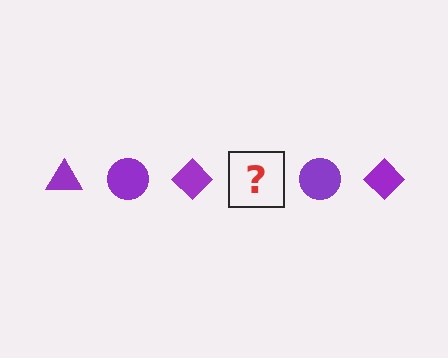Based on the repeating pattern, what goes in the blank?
The blank should be a purple triangle.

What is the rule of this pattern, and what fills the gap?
The rule is that the pattern cycles through triangle, circle, diamond shapes in purple. The gap should be filled with a purple triangle.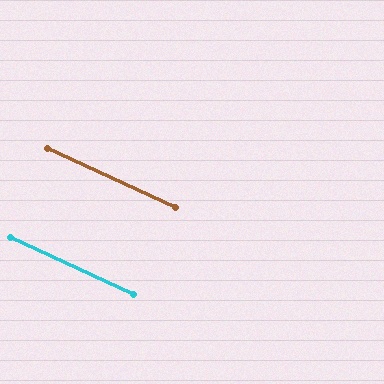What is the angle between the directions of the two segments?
Approximately 0 degrees.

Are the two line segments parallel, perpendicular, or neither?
Parallel — their directions differ by only 0.1°.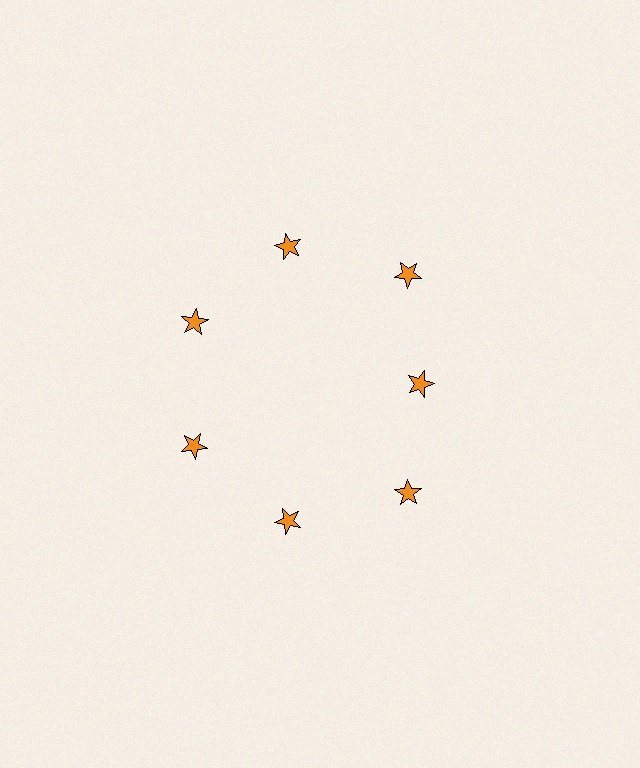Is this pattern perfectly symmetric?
No. The 7 orange stars are arranged in a ring, but one element near the 3 o'clock position is pulled inward toward the center, breaking the 7-fold rotational symmetry.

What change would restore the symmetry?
The symmetry would be restored by moving it outward, back onto the ring so that all 7 stars sit at equal angles and equal distance from the center.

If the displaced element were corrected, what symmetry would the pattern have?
It would have 7-fold rotational symmetry — the pattern would map onto itself every 51 degrees.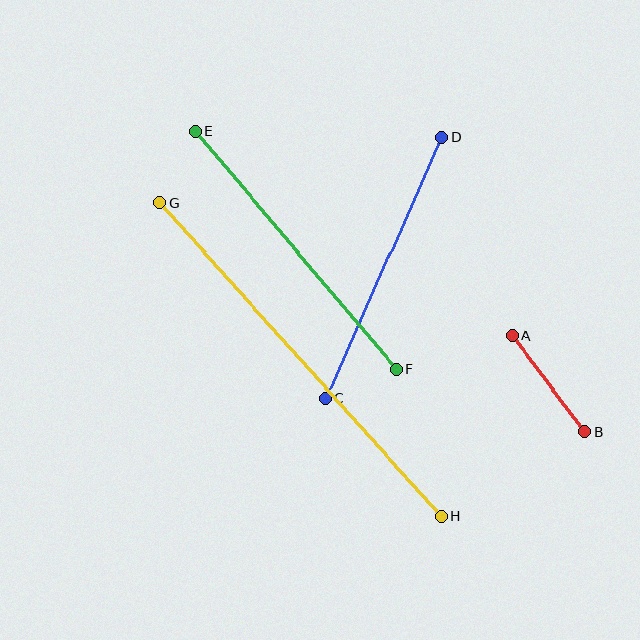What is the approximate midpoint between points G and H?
The midpoint is at approximately (300, 359) pixels.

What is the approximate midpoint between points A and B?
The midpoint is at approximately (548, 383) pixels.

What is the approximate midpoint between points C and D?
The midpoint is at approximately (384, 268) pixels.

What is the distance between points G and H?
The distance is approximately 421 pixels.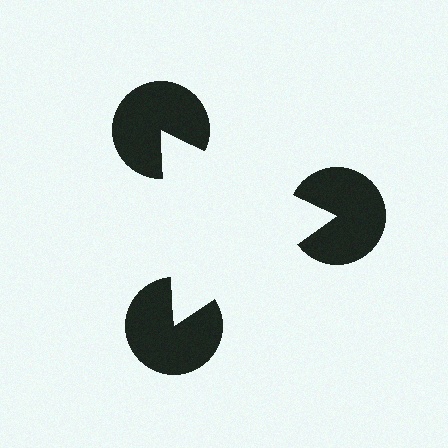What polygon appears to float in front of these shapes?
An illusory triangle — its edges are inferred from the aligned wedge cuts in the pac-man discs, not physically drawn.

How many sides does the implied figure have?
3 sides.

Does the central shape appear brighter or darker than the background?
It typically appears slightly brighter than the background, even though no actual brightness change is drawn.